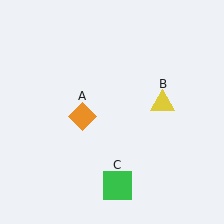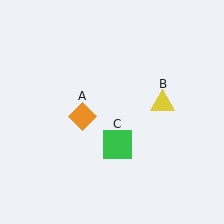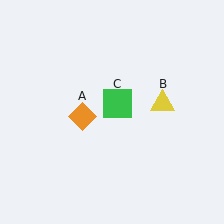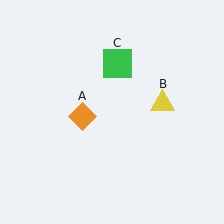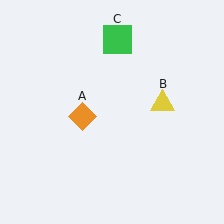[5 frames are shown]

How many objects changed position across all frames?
1 object changed position: green square (object C).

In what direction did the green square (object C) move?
The green square (object C) moved up.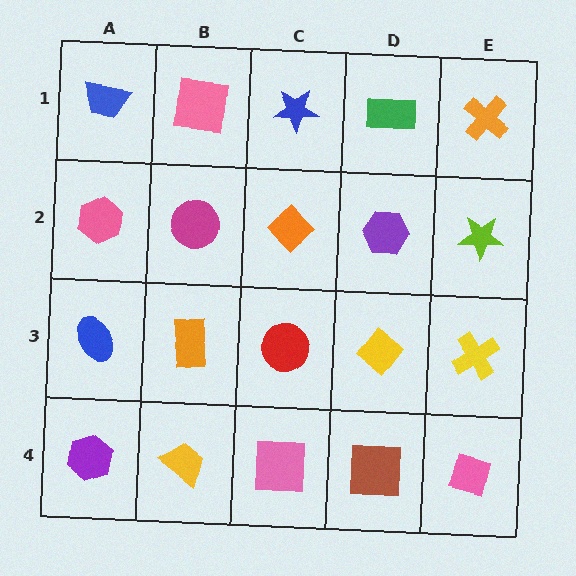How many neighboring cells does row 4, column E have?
2.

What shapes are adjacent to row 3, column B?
A magenta circle (row 2, column B), a yellow trapezoid (row 4, column B), a blue ellipse (row 3, column A), a red circle (row 3, column C).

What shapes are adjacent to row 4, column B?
An orange rectangle (row 3, column B), a purple hexagon (row 4, column A), a pink square (row 4, column C).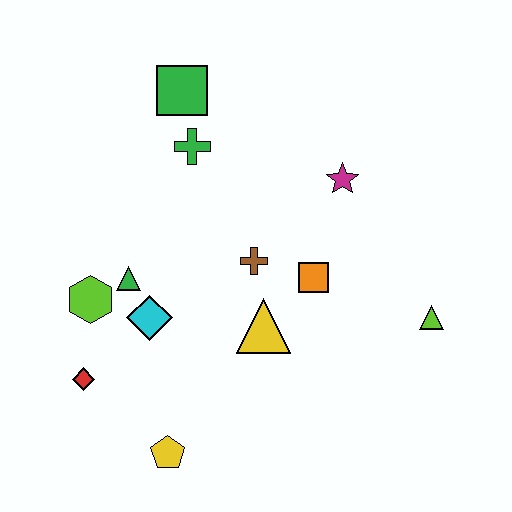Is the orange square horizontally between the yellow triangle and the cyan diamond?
No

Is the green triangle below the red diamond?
No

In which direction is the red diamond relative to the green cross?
The red diamond is below the green cross.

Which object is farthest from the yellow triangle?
The green square is farthest from the yellow triangle.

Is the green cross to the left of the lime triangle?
Yes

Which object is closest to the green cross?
The green square is closest to the green cross.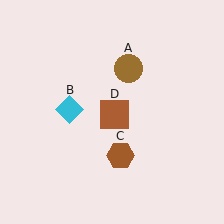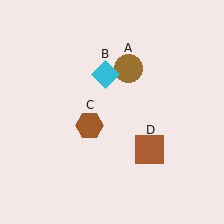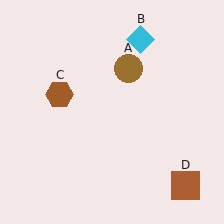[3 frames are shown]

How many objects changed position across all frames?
3 objects changed position: cyan diamond (object B), brown hexagon (object C), brown square (object D).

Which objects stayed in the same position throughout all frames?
Brown circle (object A) remained stationary.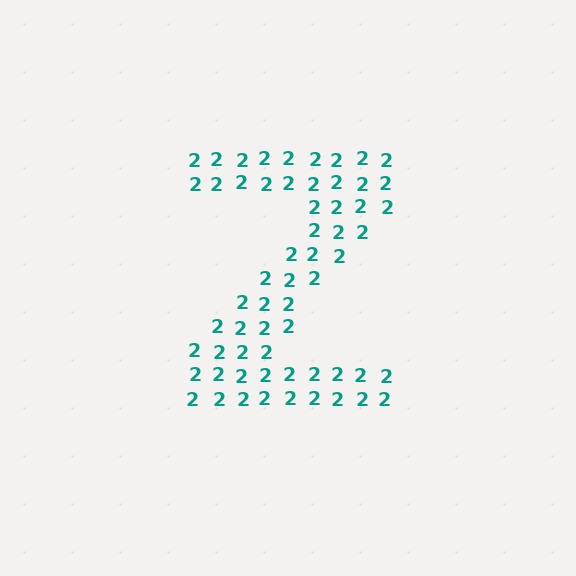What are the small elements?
The small elements are digit 2's.